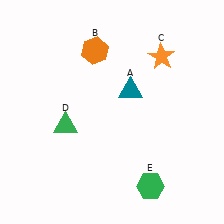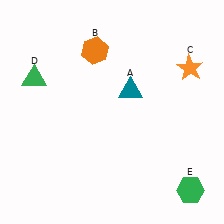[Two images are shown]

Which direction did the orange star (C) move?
The orange star (C) moved right.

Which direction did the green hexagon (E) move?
The green hexagon (E) moved right.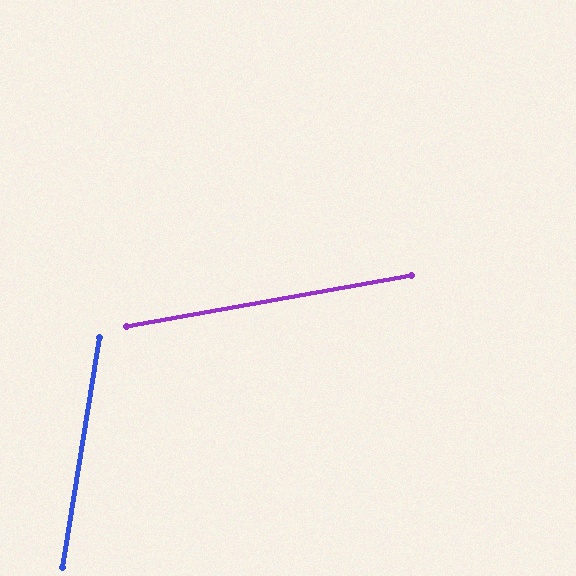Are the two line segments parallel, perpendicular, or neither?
Neither parallel nor perpendicular — they differ by about 71°.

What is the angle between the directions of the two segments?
Approximately 71 degrees.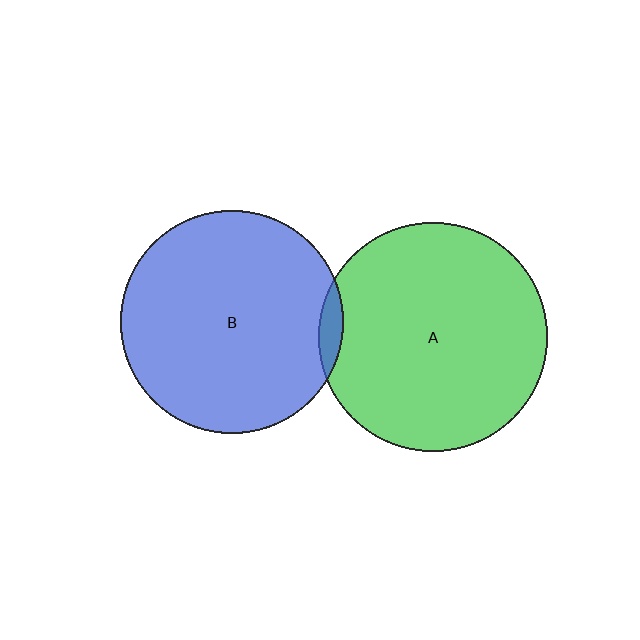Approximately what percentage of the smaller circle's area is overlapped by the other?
Approximately 5%.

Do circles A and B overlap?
Yes.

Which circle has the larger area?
Circle A (green).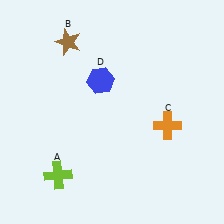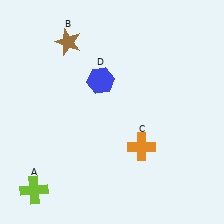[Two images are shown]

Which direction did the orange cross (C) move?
The orange cross (C) moved left.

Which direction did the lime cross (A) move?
The lime cross (A) moved left.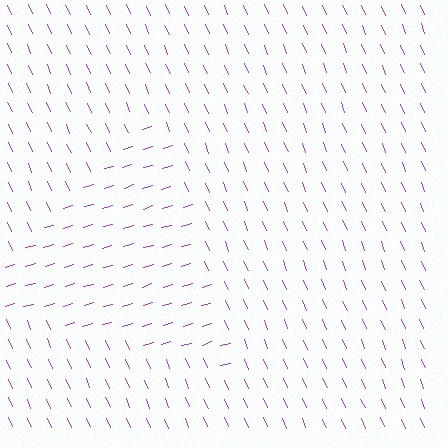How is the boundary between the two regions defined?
The boundary is defined purely by a change in line orientation (approximately 83 degrees difference). All lines are the same color and thickness.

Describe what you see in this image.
The image is filled with small purple line segments. A triangle region in the image has lines oriented differently from the surrounding lines, creating a visible texture boundary.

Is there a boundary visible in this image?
Yes, there is a texture boundary formed by a change in line orientation.